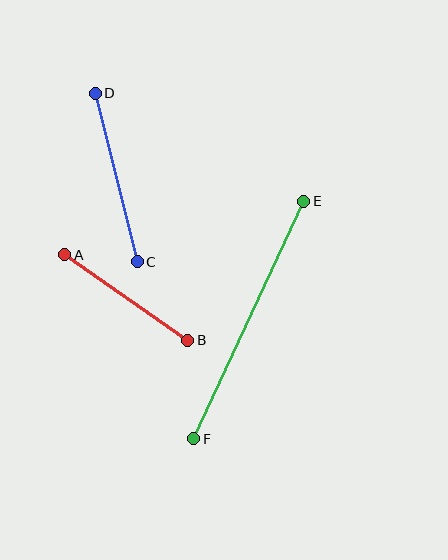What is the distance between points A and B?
The distance is approximately 150 pixels.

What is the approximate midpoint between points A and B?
The midpoint is at approximately (126, 297) pixels.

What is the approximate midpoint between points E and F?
The midpoint is at approximately (249, 320) pixels.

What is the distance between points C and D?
The distance is approximately 174 pixels.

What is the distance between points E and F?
The distance is approximately 262 pixels.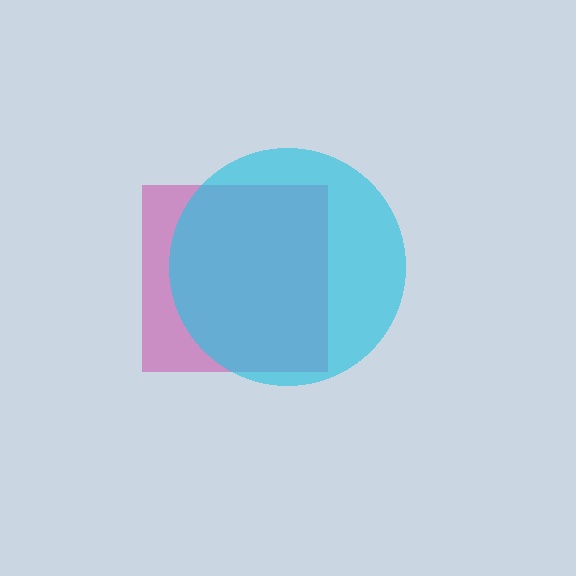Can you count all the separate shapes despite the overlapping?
Yes, there are 2 separate shapes.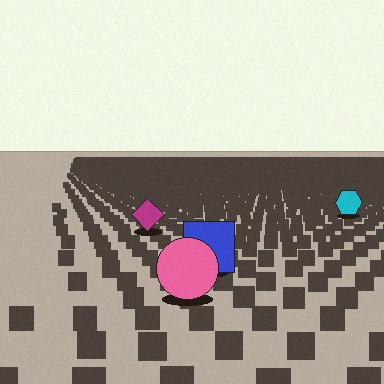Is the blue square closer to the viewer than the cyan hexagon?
Yes. The blue square is closer — you can tell from the texture gradient: the ground texture is coarser near it.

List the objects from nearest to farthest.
From nearest to farthest: the pink circle, the blue square, the magenta diamond, the cyan hexagon.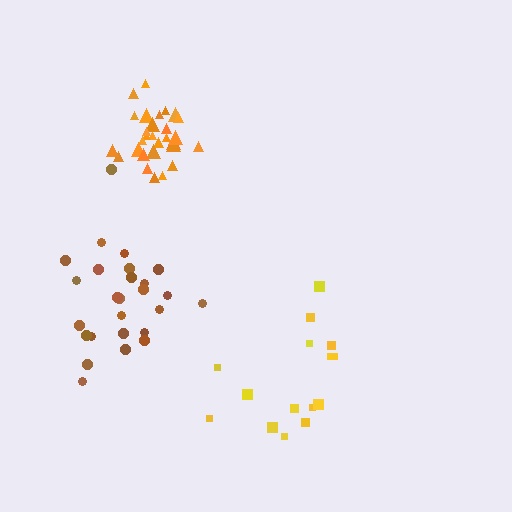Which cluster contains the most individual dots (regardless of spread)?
Orange (29).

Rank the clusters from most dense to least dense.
orange, brown, yellow.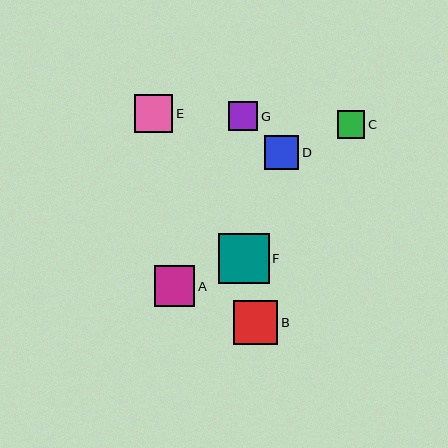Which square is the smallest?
Square C is the smallest with a size of approximately 27 pixels.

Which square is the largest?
Square F is the largest with a size of approximately 50 pixels.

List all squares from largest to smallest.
From largest to smallest: F, B, A, E, D, G, C.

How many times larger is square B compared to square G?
Square B is approximately 1.5 times the size of square G.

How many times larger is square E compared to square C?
Square E is approximately 1.4 times the size of square C.